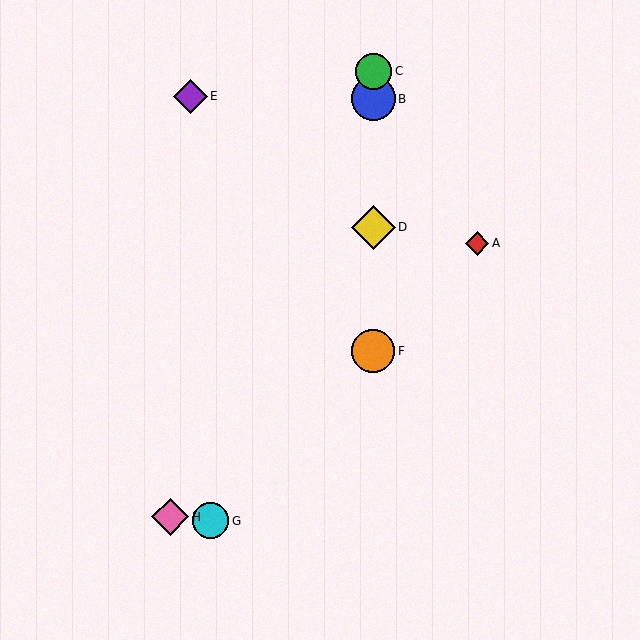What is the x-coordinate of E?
Object E is at x≈190.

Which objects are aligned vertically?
Objects B, C, D, F are aligned vertically.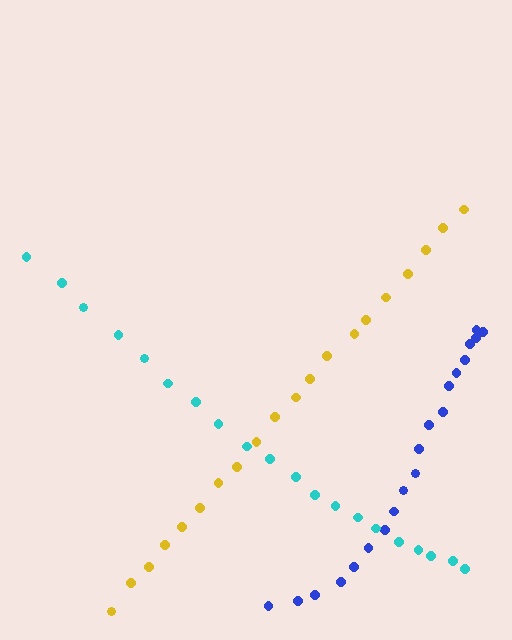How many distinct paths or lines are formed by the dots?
There are 3 distinct paths.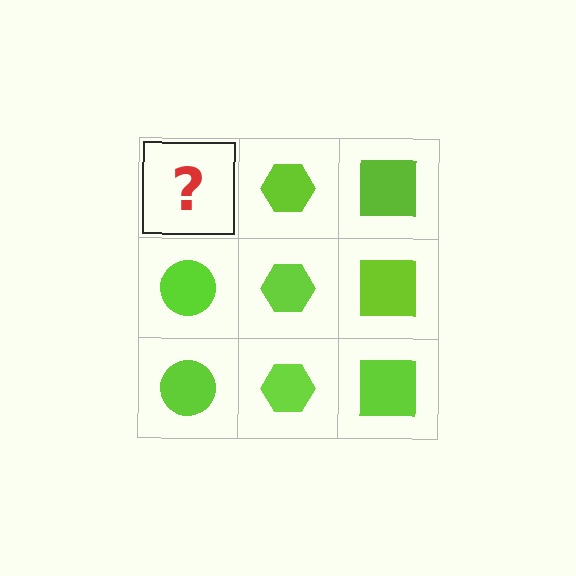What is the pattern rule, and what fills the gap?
The rule is that each column has a consistent shape. The gap should be filled with a lime circle.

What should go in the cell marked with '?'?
The missing cell should contain a lime circle.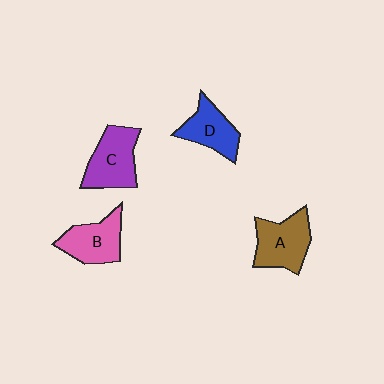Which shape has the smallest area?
Shape D (blue).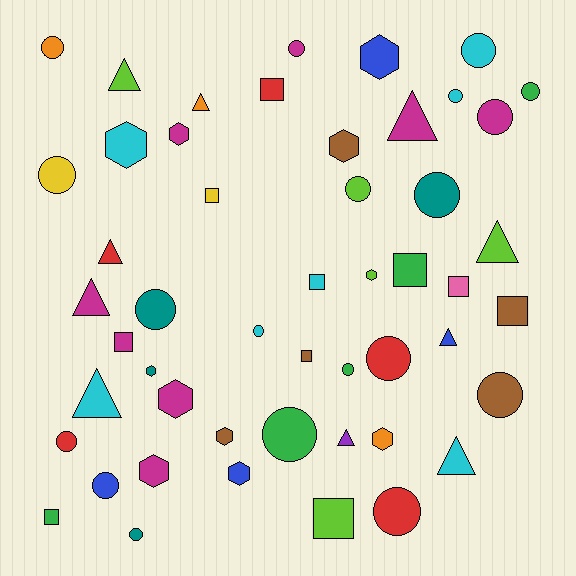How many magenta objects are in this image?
There are 8 magenta objects.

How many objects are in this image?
There are 50 objects.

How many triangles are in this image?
There are 10 triangles.